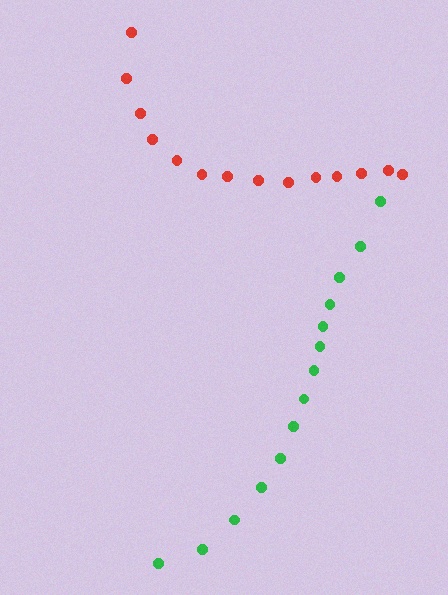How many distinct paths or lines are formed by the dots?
There are 2 distinct paths.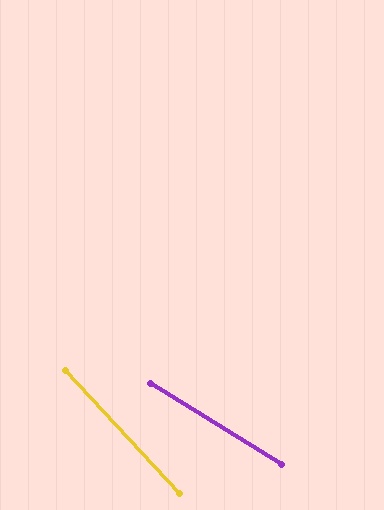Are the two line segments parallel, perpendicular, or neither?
Neither parallel nor perpendicular — they differ by about 16°.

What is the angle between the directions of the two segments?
Approximately 16 degrees.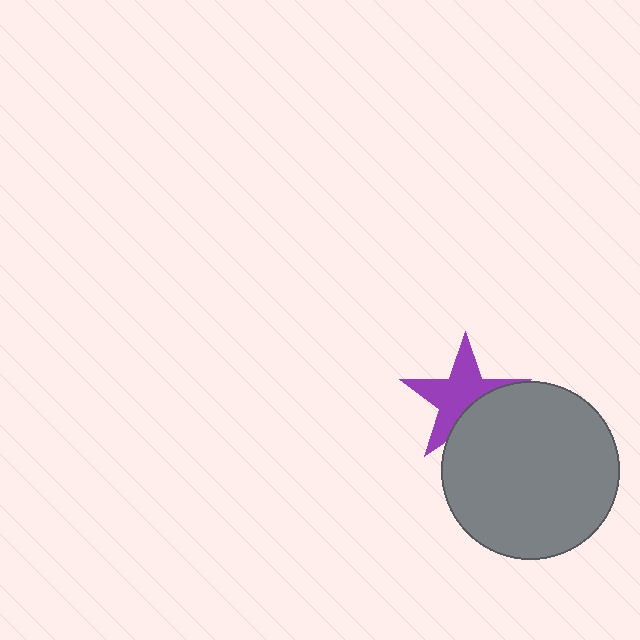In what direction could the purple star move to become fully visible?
The purple star could move toward the upper-left. That would shift it out from behind the gray circle entirely.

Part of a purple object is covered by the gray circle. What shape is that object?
It is a star.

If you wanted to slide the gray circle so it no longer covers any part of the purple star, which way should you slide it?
Slide it toward the lower-right — that is the most direct way to separate the two shapes.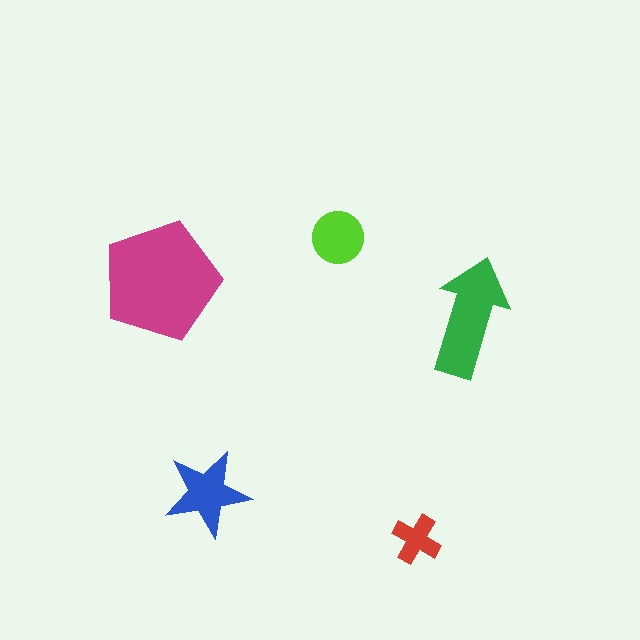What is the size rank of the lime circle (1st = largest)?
4th.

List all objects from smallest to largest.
The red cross, the lime circle, the blue star, the green arrow, the magenta pentagon.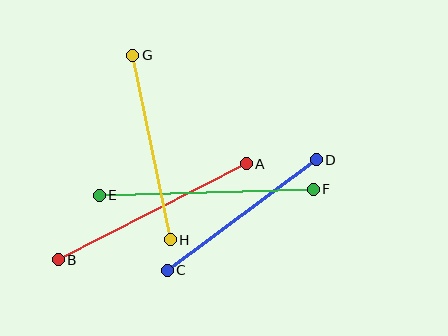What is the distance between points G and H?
The distance is approximately 188 pixels.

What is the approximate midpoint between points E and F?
The midpoint is at approximately (206, 192) pixels.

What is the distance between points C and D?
The distance is approximately 186 pixels.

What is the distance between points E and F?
The distance is approximately 214 pixels.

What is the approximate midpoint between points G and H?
The midpoint is at approximately (151, 147) pixels.